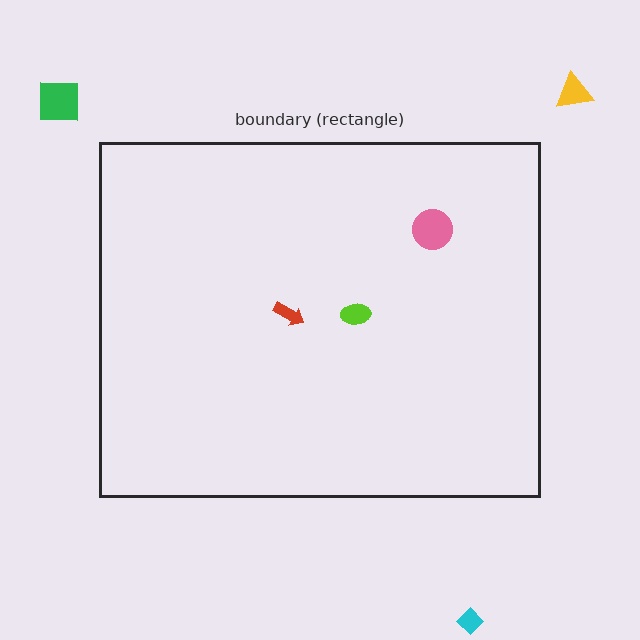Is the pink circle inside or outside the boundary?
Inside.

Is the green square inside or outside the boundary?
Outside.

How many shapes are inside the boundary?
3 inside, 3 outside.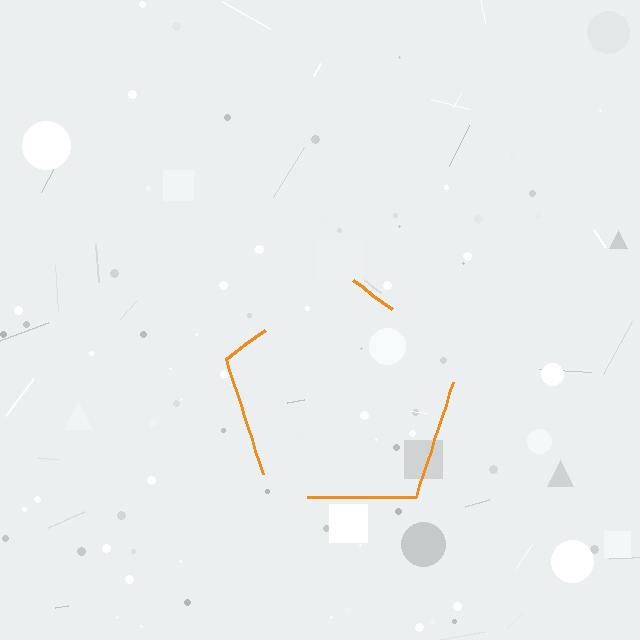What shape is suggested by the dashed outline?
The dashed outline suggests a pentagon.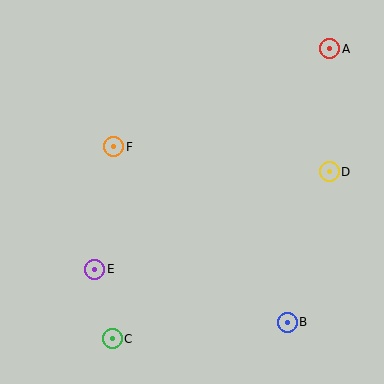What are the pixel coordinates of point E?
Point E is at (95, 269).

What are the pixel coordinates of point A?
Point A is at (330, 49).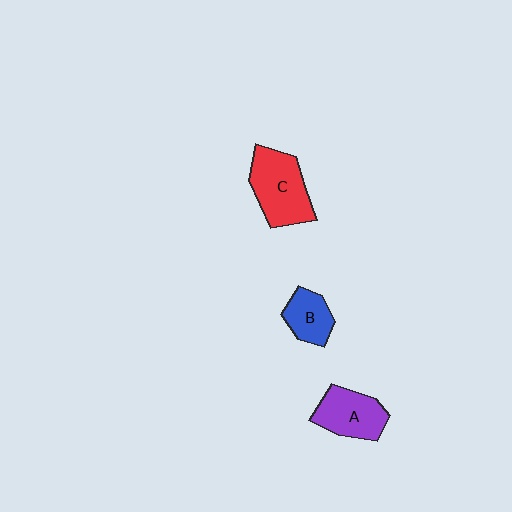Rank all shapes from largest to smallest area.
From largest to smallest: C (red), A (purple), B (blue).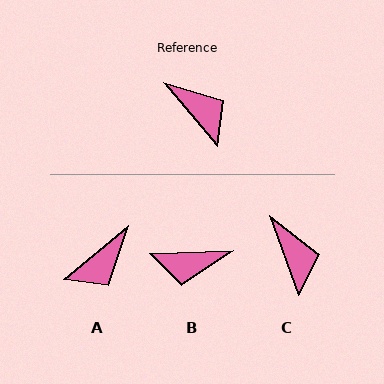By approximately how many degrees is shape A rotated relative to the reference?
Approximately 91 degrees clockwise.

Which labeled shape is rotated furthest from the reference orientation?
B, about 128 degrees away.